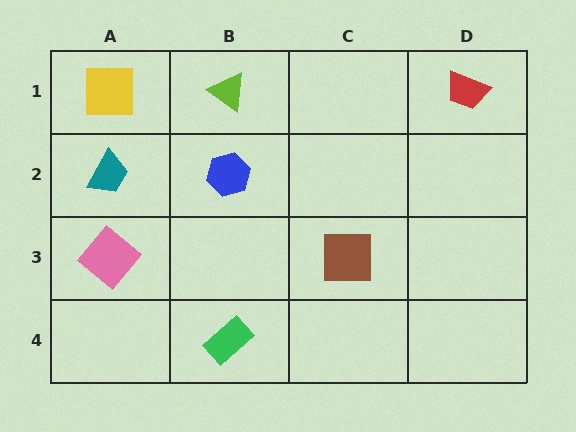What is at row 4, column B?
A green rectangle.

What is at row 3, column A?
A pink diamond.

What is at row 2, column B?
A blue hexagon.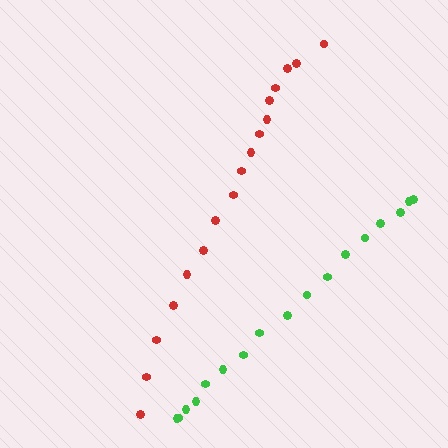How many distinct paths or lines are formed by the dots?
There are 2 distinct paths.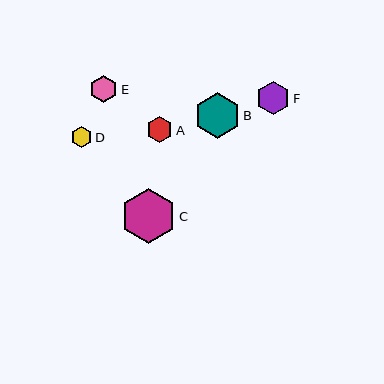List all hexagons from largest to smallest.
From largest to smallest: C, B, F, E, A, D.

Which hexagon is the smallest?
Hexagon D is the smallest with a size of approximately 21 pixels.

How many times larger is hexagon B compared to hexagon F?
Hexagon B is approximately 1.4 times the size of hexagon F.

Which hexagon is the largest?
Hexagon C is the largest with a size of approximately 55 pixels.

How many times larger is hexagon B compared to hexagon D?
Hexagon B is approximately 2.2 times the size of hexagon D.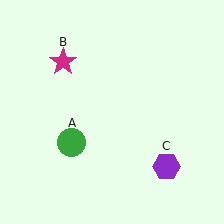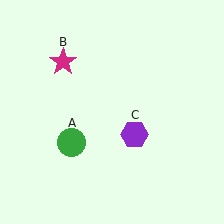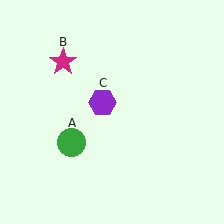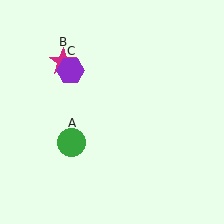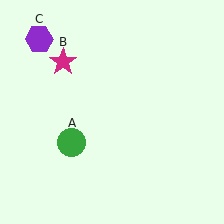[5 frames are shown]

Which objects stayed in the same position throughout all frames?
Green circle (object A) and magenta star (object B) remained stationary.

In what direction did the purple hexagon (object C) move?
The purple hexagon (object C) moved up and to the left.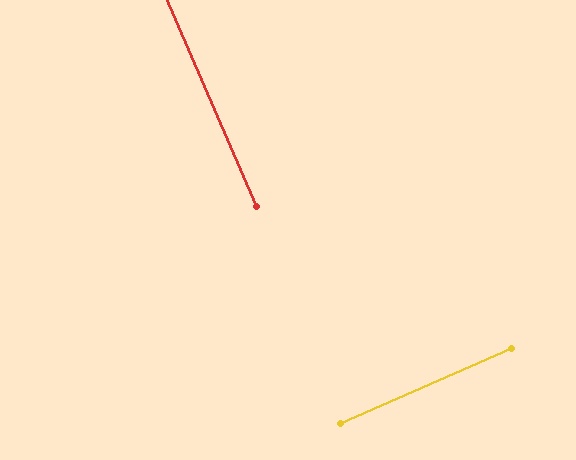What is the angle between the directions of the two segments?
Approximately 90 degrees.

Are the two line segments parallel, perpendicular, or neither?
Perpendicular — they meet at approximately 90°.